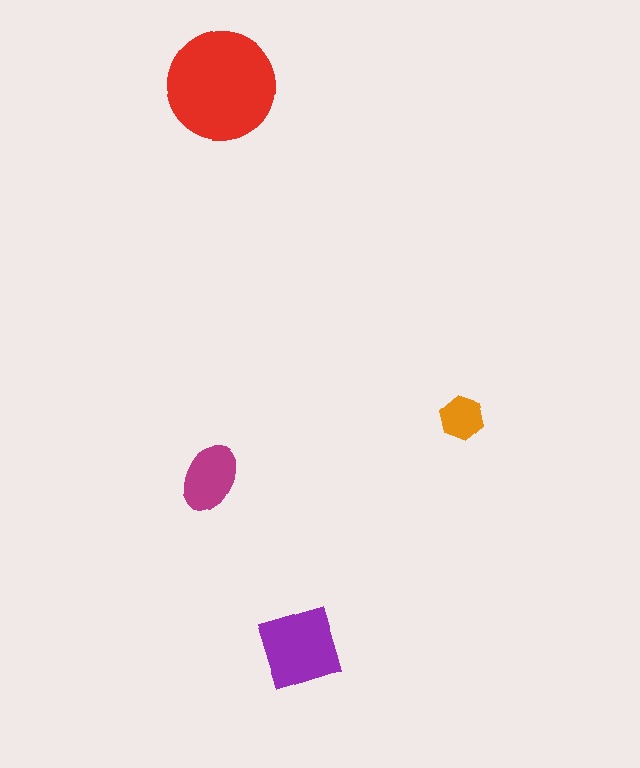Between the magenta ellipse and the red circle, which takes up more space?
The red circle.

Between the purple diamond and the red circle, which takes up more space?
The red circle.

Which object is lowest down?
The purple diamond is bottommost.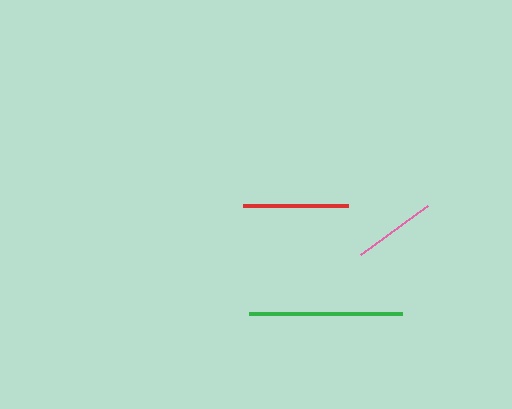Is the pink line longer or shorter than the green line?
The green line is longer than the pink line.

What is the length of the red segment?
The red segment is approximately 105 pixels long.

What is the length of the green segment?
The green segment is approximately 153 pixels long.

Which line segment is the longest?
The green line is the longest at approximately 153 pixels.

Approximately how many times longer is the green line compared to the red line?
The green line is approximately 1.5 times the length of the red line.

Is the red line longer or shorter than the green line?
The green line is longer than the red line.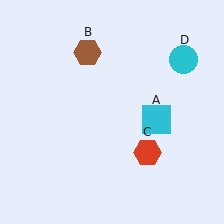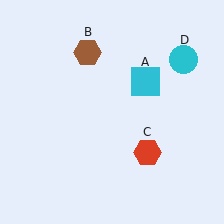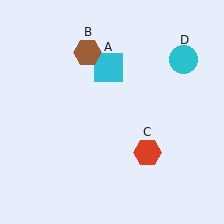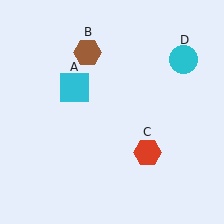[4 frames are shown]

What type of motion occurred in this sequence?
The cyan square (object A) rotated counterclockwise around the center of the scene.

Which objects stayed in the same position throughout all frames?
Brown hexagon (object B) and red hexagon (object C) and cyan circle (object D) remained stationary.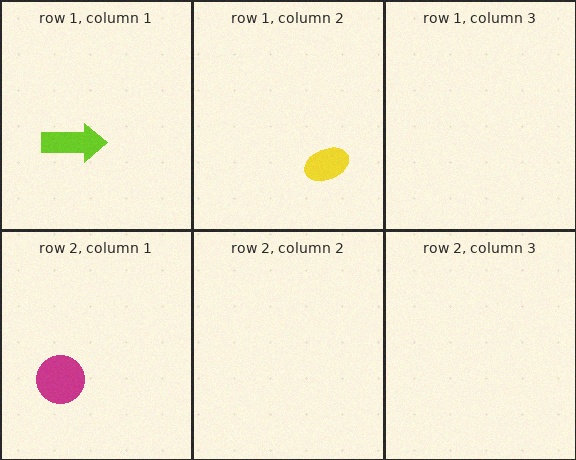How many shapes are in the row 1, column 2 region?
1.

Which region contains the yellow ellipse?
The row 1, column 2 region.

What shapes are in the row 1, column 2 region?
The yellow ellipse.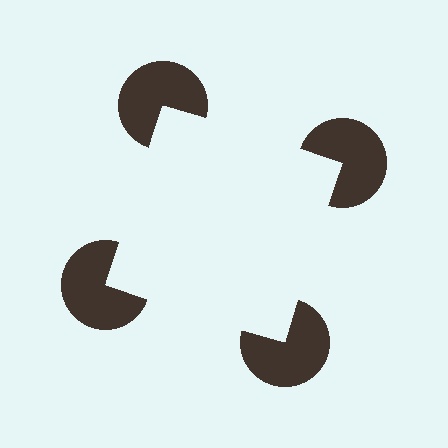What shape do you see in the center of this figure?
An illusory square — its edges are inferred from the aligned wedge cuts in the pac-man discs, not physically drawn.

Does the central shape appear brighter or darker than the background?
It typically appears slightly brighter than the background, even though no actual brightness change is drawn.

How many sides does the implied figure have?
4 sides.